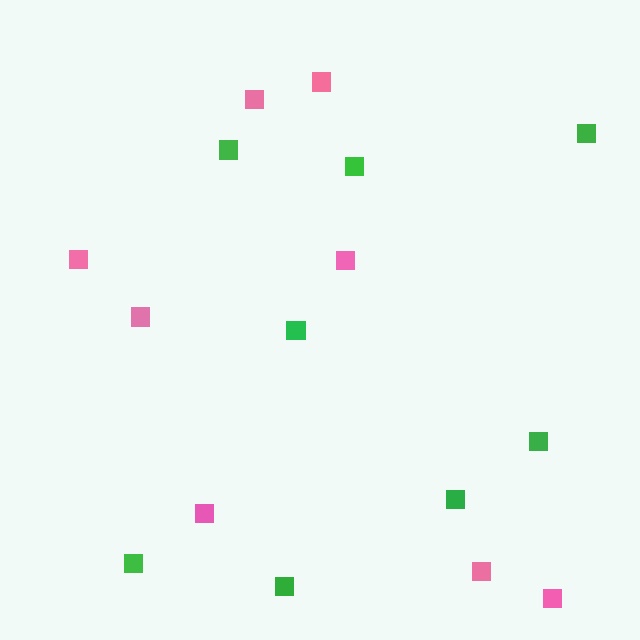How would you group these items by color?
There are 2 groups: one group of pink squares (8) and one group of green squares (8).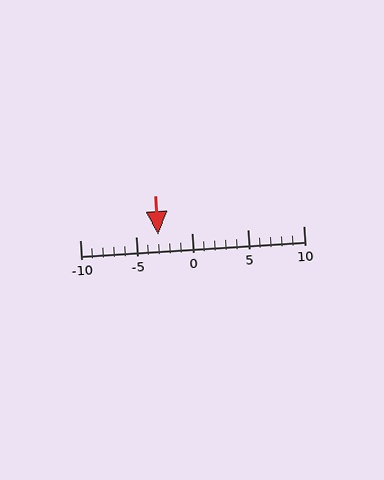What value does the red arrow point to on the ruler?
The red arrow points to approximately -3.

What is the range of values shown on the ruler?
The ruler shows values from -10 to 10.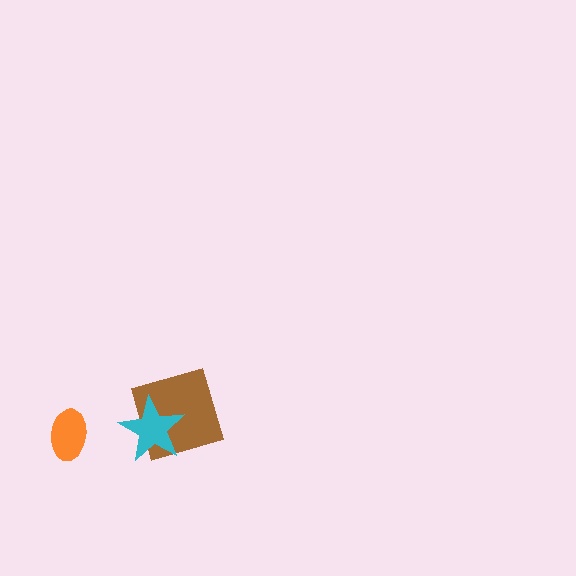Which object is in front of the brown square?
The cyan star is in front of the brown square.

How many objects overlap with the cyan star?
1 object overlaps with the cyan star.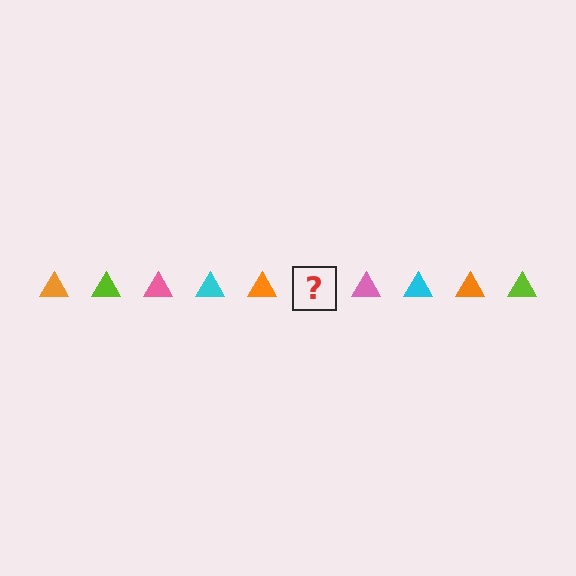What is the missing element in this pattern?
The missing element is a lime triangle.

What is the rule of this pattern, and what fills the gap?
The rule is that the pattern cycles through orange, lime, pink, cyan triangles. The gap should be filled with a lime triangle.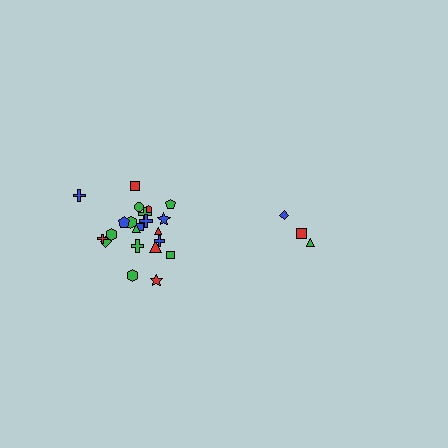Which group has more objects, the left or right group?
The left group.